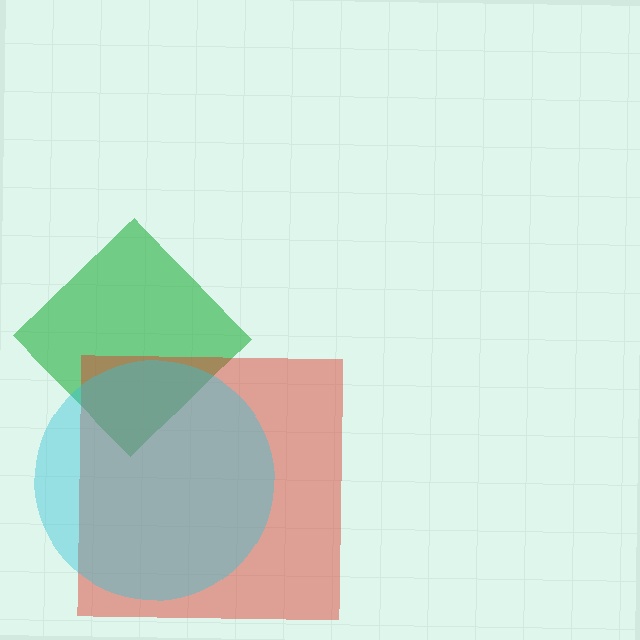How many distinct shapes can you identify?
There are 3 distinct shapes: a green diamond, a red square, a cyan circle.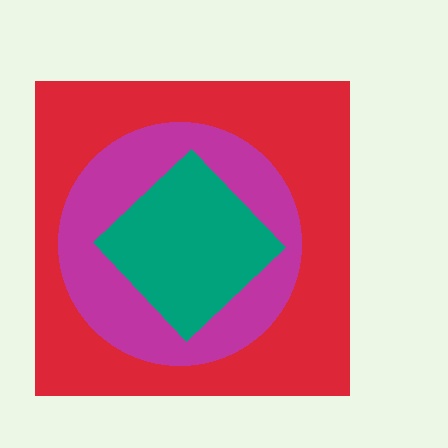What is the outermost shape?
The red square.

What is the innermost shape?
The teal diamond.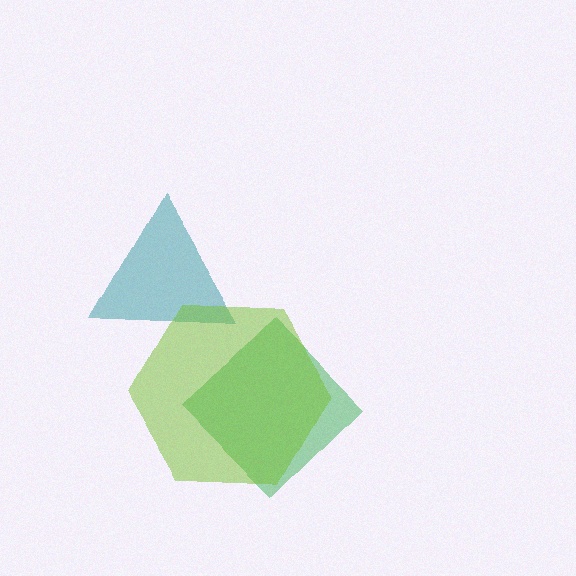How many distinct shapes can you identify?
There are 3 distinct shapes: a teal triangle, a green diamond, a lime hexagon.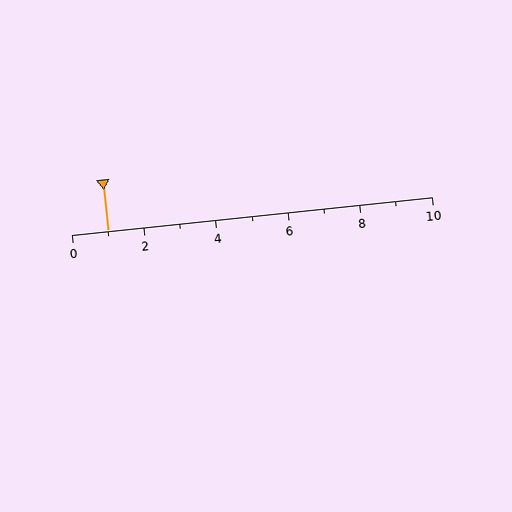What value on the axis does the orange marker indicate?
The marker indicates approximately 1.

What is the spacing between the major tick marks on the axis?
The major ticks are spaced 2 apart.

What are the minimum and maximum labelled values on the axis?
The axis runs from 0 to 10.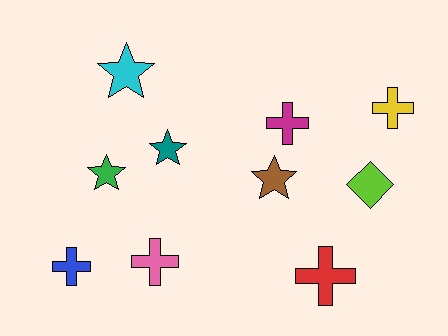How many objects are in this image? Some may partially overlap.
There are 10 objects.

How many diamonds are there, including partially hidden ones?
There is 1 diamond.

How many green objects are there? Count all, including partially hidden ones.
There is 1 green object.